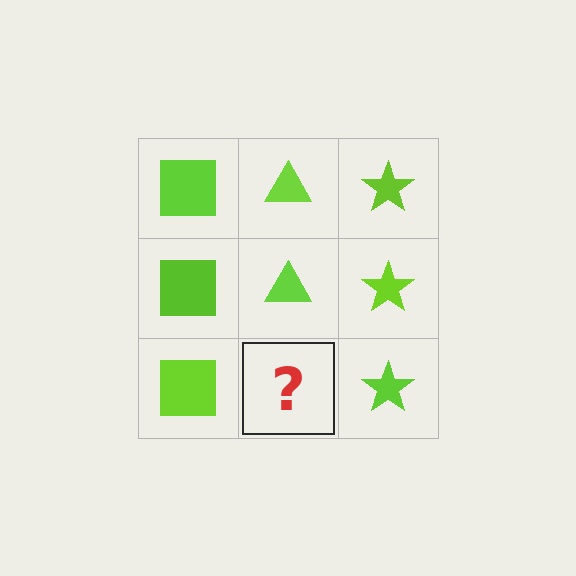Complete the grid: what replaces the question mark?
The question mark should be replaced with a lime triangle.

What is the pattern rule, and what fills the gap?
The rule is that each column has a consistent shape. The gap should be filled with a lime triangle.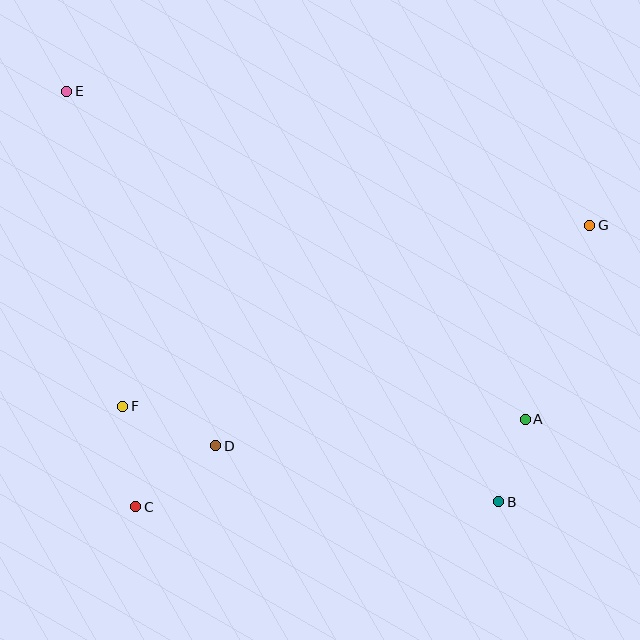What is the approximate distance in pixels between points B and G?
The distance between B and G is approximately 291 pixels.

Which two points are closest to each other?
Points A and B are closest to each other.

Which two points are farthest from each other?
Points B and E are farthest from each other.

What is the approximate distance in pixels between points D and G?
The distance between D and G is approximately 434 pixels.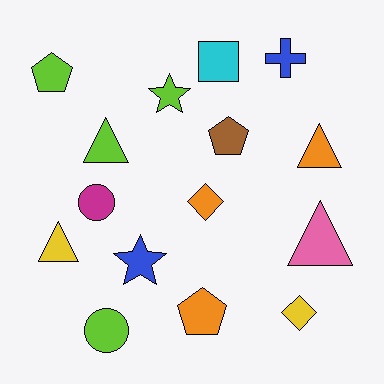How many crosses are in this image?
There is 1 cross.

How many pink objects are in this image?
There is 1 pink object.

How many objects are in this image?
There are 15 objects.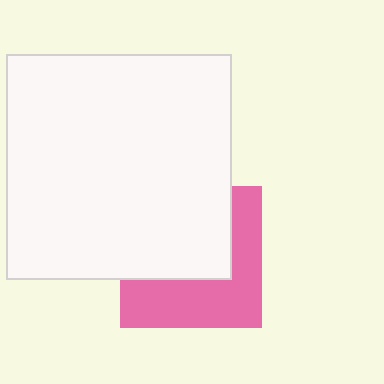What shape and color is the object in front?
The object in front is a white square.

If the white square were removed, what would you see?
You would see the complete pink square.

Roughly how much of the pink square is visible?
About half of it is visible (roughly 48%).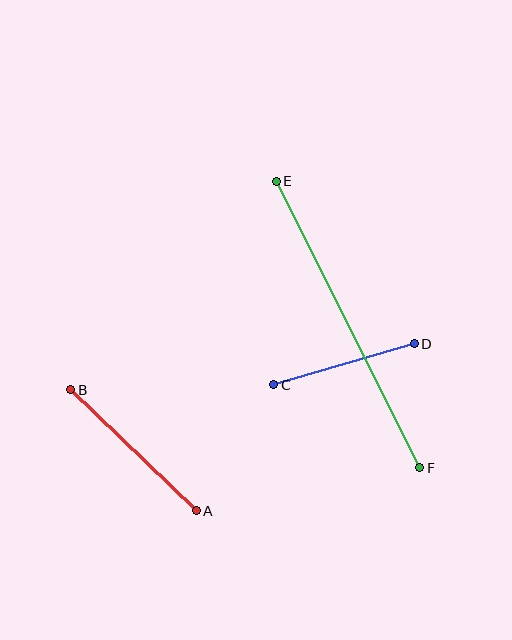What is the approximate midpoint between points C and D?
The midpoint is at approximately (344, 364) pixels.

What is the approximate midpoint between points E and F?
The midpoint is at approximately (348, 324) pixels.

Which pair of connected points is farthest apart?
Points E and F are farthest apart.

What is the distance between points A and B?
The distance is approximately 174 pixels.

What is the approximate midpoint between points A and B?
The midpoint is at approximately (134, 450) pixels.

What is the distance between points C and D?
The distance is approximately 147 pixels.